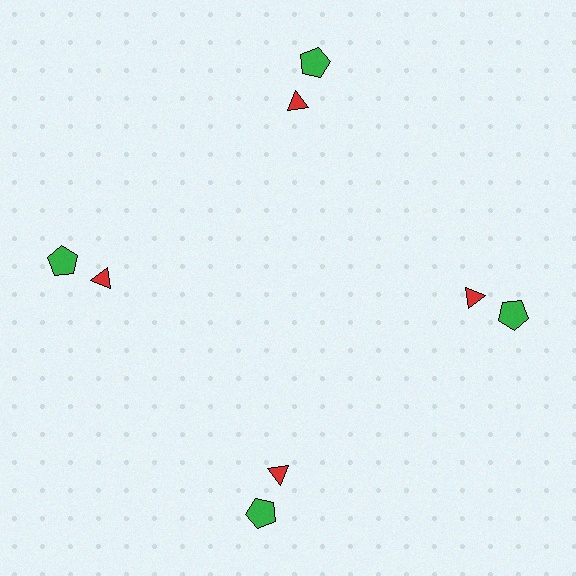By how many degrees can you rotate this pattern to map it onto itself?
The pattern maps onto itself every 90 degrees of rotation.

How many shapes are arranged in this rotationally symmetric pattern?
There are 8 shapes, arranged in 4 groups of 2.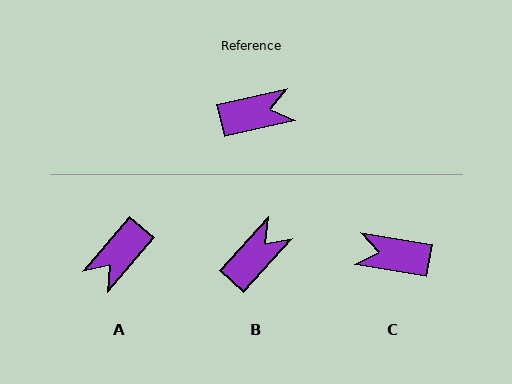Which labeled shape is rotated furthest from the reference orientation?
C, about 157 degrees away.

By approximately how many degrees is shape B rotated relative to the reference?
Approximately 35 degrees counter-clockwise.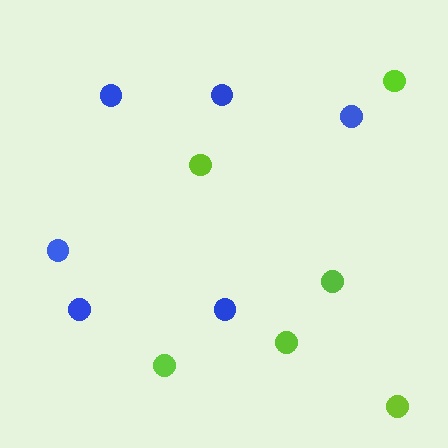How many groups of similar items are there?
There are 2 groups: one group of blue circles (6) and one group of lime circles (6).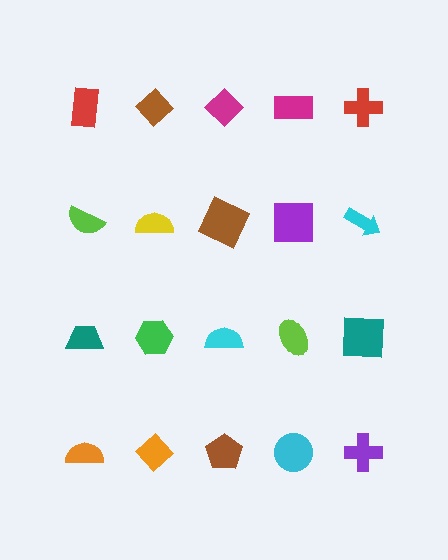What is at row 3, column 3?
A cyan semicircle.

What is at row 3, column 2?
A green hexagon.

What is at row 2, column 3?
A brown square.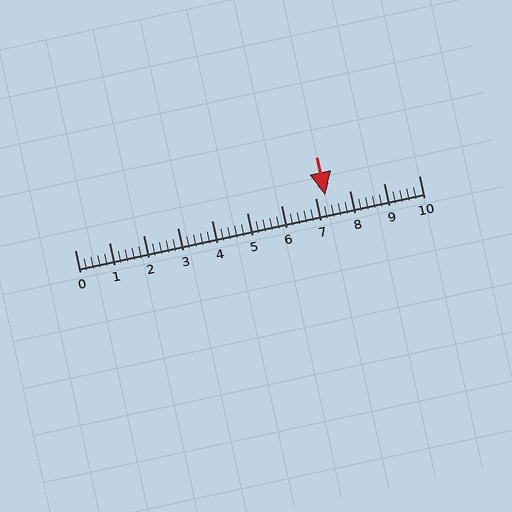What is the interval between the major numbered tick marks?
The major tick marks are spaced 1 units apart.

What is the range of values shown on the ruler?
The ruler shows values from 0 to 10.